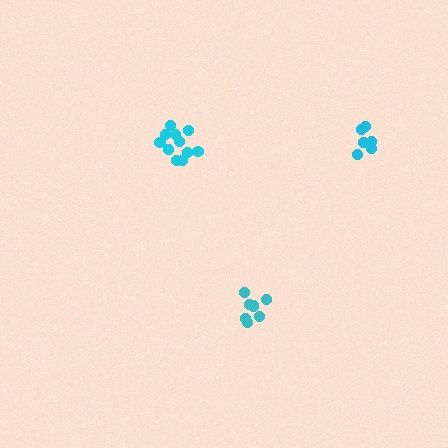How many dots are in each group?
Group 1: 6 dots, Group 2: 8 dots, Group 3: 11 dots (25 total).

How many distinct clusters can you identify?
There are 3 distinct clusters.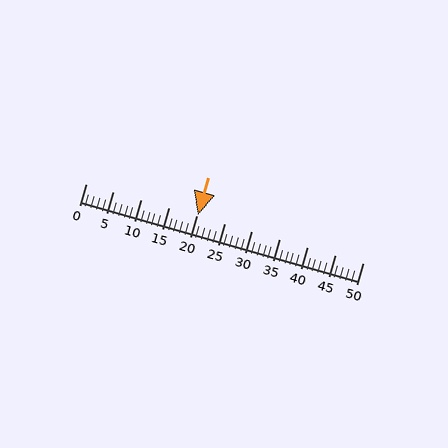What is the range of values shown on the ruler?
The ruler shows values from 0 to 50.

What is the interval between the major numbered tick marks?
The major tick marks are spaced 5 units apart.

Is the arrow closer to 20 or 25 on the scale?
The arrow is closer to 20.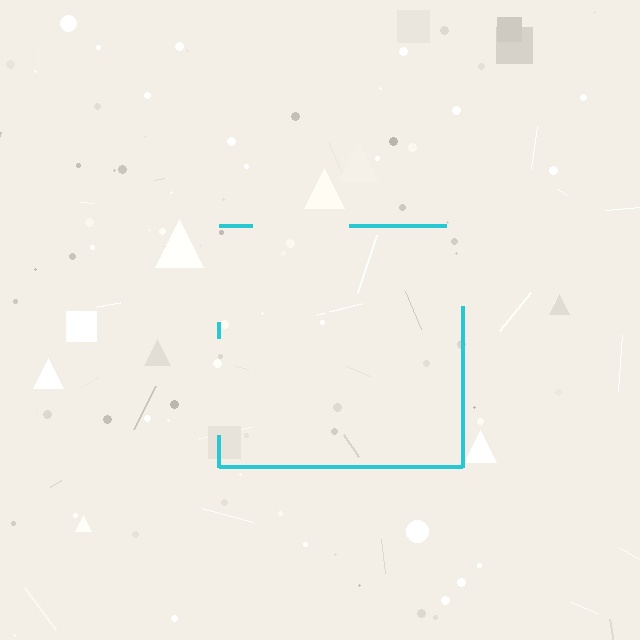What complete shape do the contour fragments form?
The contour fragments form a square.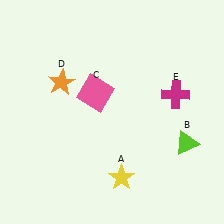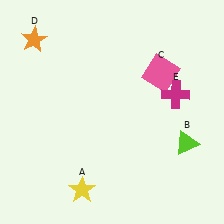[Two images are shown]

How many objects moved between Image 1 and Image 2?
3 objects moved between the two images.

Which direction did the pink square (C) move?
The pink square (C) moved right.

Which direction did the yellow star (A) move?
The yellow star (A) moved left.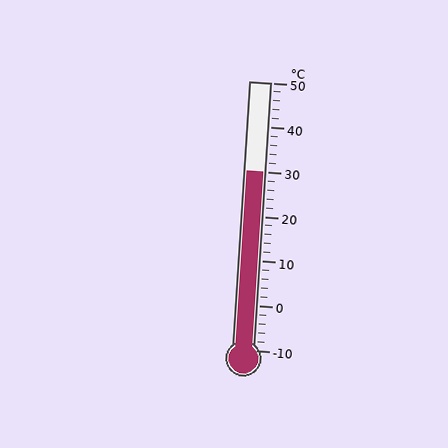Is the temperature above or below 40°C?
The temperature is below 40°C.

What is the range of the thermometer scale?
The thermometer scale ranges from -10°C to 50°C.